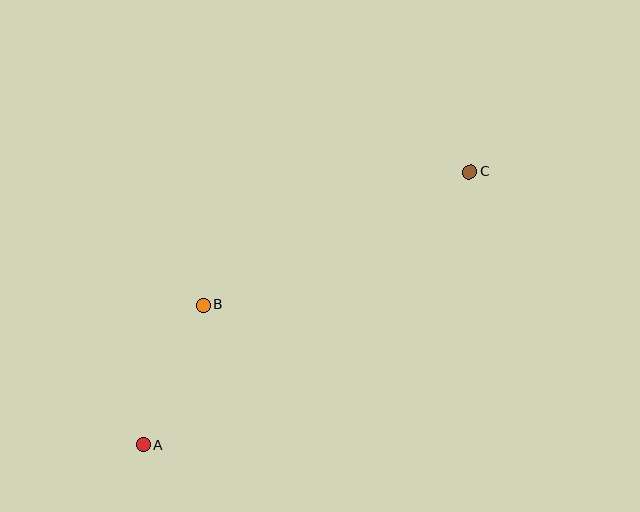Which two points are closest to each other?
Points A and B are closest to each other.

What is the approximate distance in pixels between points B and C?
The distance between B and C is approximately 298 pixels.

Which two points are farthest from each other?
Points A and C are farthest from each other.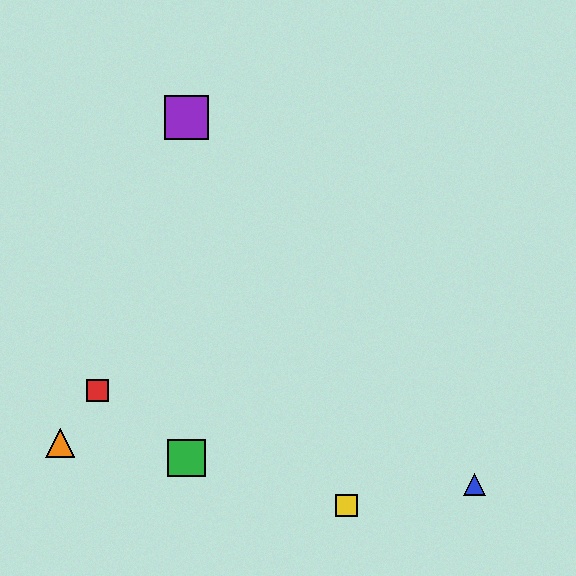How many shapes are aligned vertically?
2 shapes (the green square, the purple square) are aligned vertically.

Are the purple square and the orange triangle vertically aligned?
No, the purple square is at x≈186 and the orange triangle is at x≈60.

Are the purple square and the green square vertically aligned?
Yes, both are at x≈186.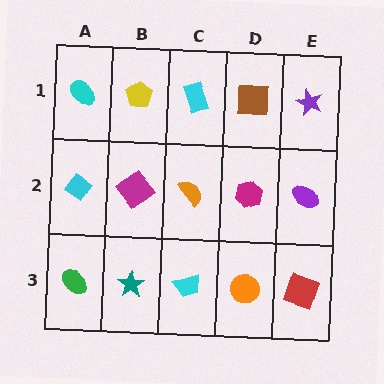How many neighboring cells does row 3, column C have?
3.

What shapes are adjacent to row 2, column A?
A cyan ellipse (row 1, column A), a green ellipse (row 3, column A), a magenta diamond (row 2, column B).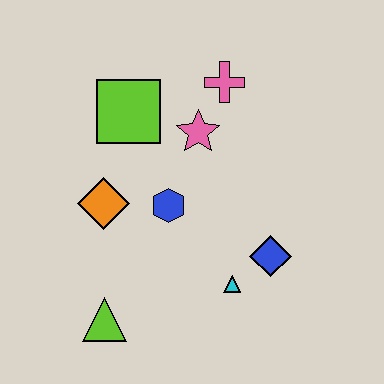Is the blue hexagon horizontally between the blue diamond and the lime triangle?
Yes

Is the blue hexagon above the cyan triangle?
Yes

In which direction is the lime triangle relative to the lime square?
The lime triangle is below the lime square.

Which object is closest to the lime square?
The pink star is closest to the lime square.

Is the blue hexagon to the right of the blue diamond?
No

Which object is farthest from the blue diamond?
The lime square is farthest from the blue diamond.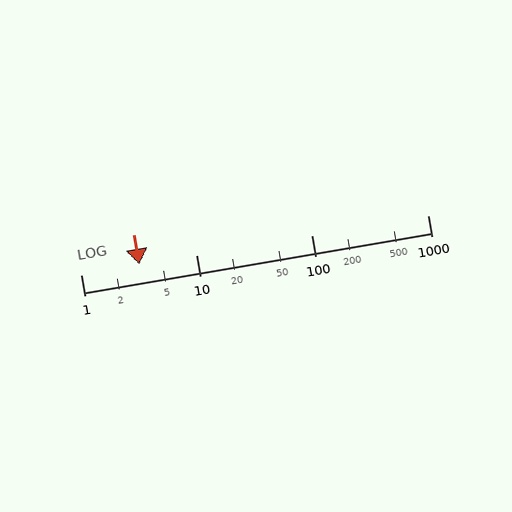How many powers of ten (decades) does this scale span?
The scale spans 3 decades, from 1 to 1000.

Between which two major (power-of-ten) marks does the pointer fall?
The pointer is between 1 and 10.